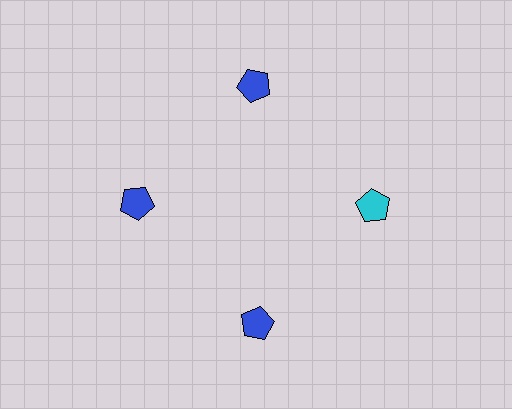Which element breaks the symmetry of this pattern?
The cyan pentagon at roughly the 3 o'clock position breaks the symmetry. All other shapes are blue pentagons.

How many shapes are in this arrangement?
There are 4 shapes arranged in a ring pattern.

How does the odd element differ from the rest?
It has a different color: cyan instead of blue.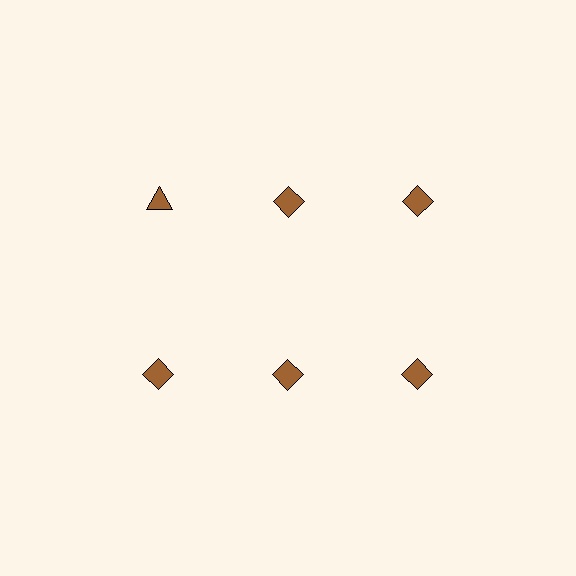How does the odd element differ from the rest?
It has a different shape: triangle instead of diamond.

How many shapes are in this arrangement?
There are 6 shapes arranged in a grid pattern.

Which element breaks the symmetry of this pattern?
The brown triangle in the top row, leftmost column breaks the symmetry. All other shapes are brown diamonds.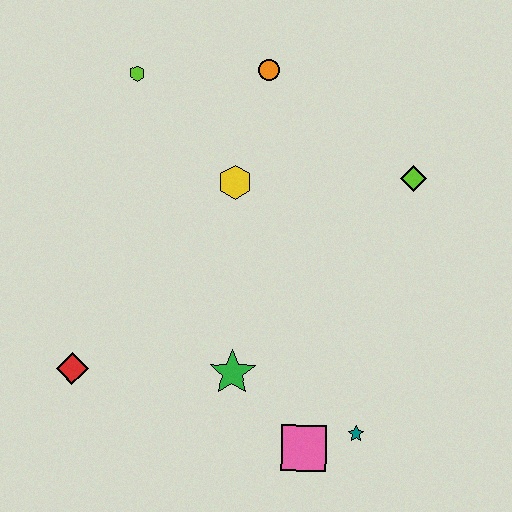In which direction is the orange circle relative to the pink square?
The orange circle is above the pink square.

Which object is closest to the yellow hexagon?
The orange circle is closest to the yellow hexagon.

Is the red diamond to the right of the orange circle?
No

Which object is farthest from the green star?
The lime hexagon is farthest from the green star.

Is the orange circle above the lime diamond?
Yes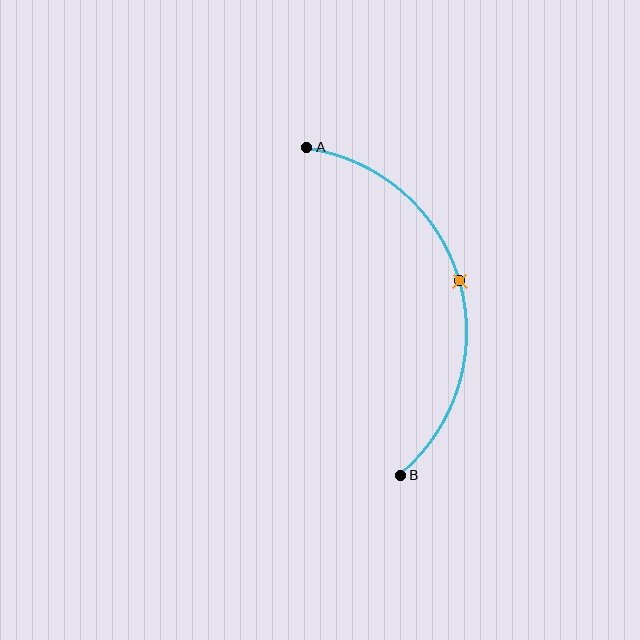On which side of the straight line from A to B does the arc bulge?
The arc bulges to the right of the straight line connecting A and B.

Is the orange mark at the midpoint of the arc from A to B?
Yes. The orange mark lies on the arc at equal arc-length from both A and B — it is the arc midpoint.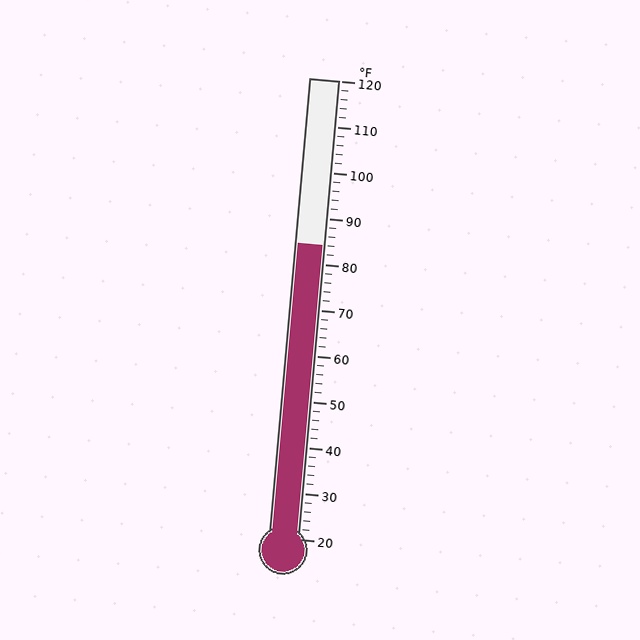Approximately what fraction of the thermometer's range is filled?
The thermometer is filled to approximately 65% of its range.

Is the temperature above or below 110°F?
The temperature is below 110°F.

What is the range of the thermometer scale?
The thermometer scale ranges from 20°F to 120°F.